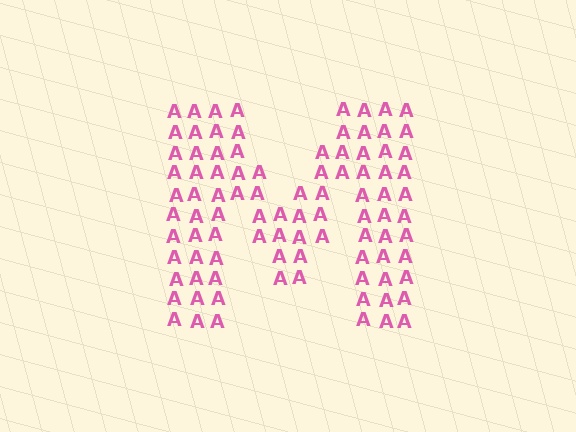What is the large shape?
The large shape is the letter M.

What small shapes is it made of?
It is made of small letter A's.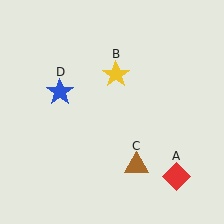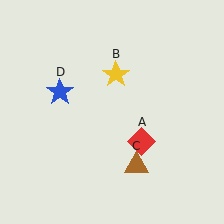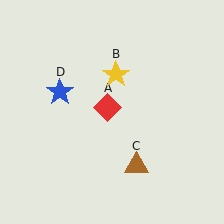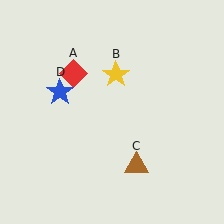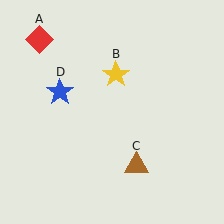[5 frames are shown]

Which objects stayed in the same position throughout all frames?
Yellow star (object B) and brown triangle (object C) and blue star (object D) remained stationary.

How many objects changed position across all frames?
1 object changed position: red diamond (object A).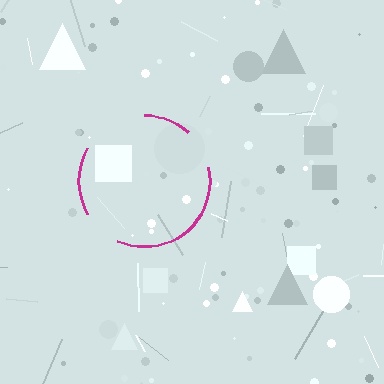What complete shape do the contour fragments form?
The contour fragments form a circle.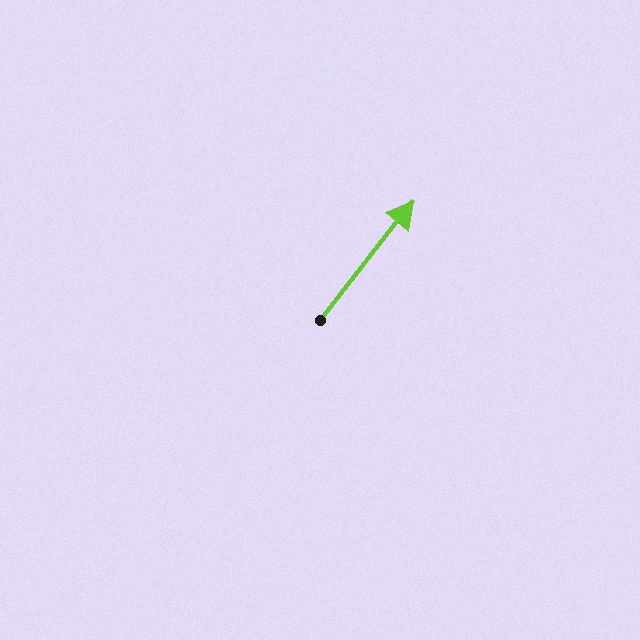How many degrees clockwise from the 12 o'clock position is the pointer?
Approximately 38 degrees.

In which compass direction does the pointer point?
Northeast.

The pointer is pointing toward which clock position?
Roughly 1 o'clock.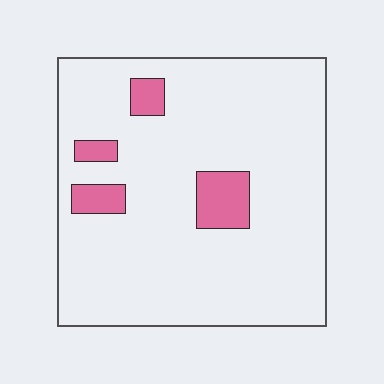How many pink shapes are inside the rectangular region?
4.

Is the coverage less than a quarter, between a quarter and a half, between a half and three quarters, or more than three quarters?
Less than a quarter.